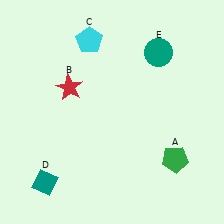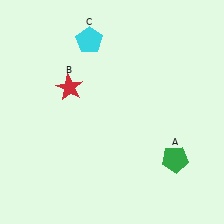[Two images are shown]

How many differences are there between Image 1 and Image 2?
There are 2 differences between the two images.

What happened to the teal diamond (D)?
The teal diamond (D) was removed in Image 2. It was in the bottom-left area of Image 1.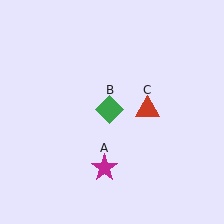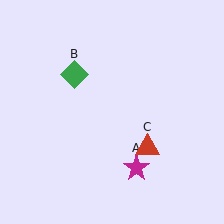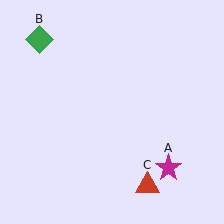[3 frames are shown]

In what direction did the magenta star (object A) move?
The magenta star (object A) moved right.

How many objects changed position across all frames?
3 objects changed position: magenta star (object A), green diamond (object B), red triangle (object C).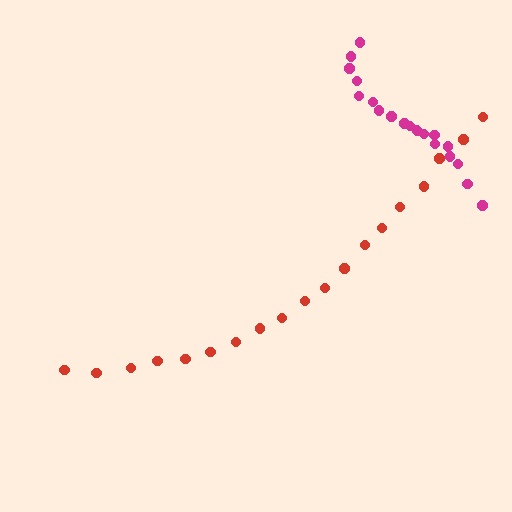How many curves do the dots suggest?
There are 2 distinct paths.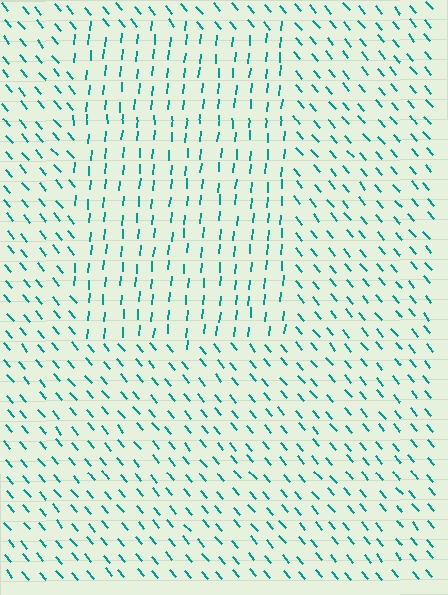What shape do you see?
I see a rectangle.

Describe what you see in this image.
The image is filled with small teal line segments. A rectangle region in the image has lines oriented differently from the surrounding lines, creating a visible texture boundary.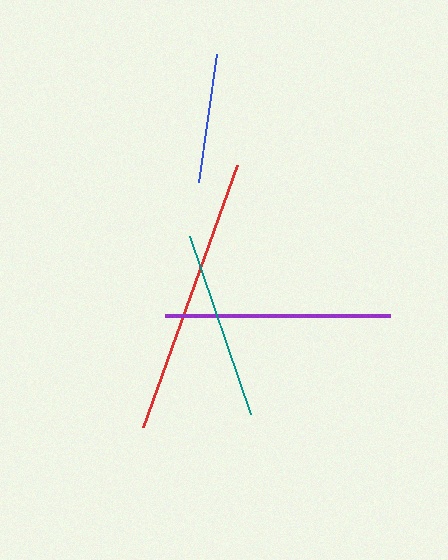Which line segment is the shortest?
The blue line is the shortest at approximately 130 pixels.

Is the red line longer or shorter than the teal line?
The red line is longer than the teal line.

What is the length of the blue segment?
The blue segment is approximately 130 pixels long.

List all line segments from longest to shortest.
From longest to shortest: red, purple, teal, blue.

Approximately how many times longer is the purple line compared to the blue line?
The purple line is approximately 1.7 times the length of the blue line.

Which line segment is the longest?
The red line is the longest at approximately 279 pixels.